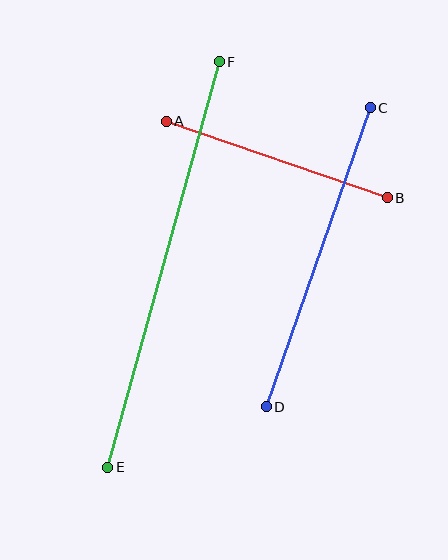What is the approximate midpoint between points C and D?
The midpoint is at approximately (318, 257) pixels.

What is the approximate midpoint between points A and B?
The midpoint is at approximately (277, 159) pixels.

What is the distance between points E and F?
The distance is approximately 421 pixels.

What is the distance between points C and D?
The distance is approximately 317 pixels.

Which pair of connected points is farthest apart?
Points E and F are farthest apart.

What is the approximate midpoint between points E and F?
The midpoint is at approximately (163, 265) pixels.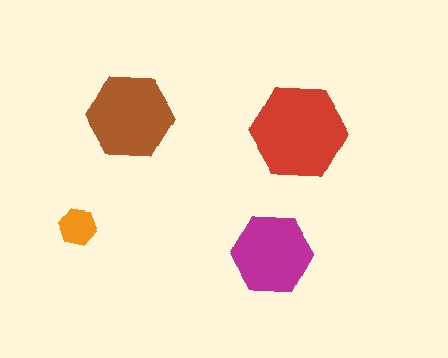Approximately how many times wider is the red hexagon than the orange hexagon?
About 2.5 times wider.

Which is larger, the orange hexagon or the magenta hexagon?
The magenta one.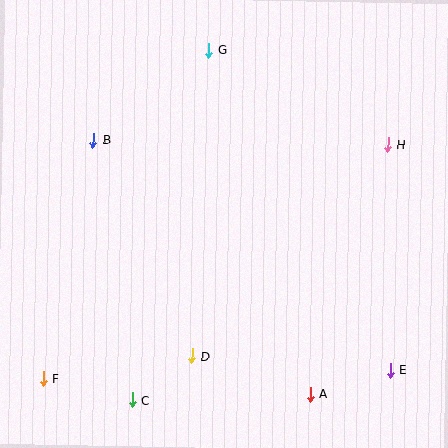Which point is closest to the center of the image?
Point D at (192, 356) is closest to the center.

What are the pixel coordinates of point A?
Point A is at (310, 394).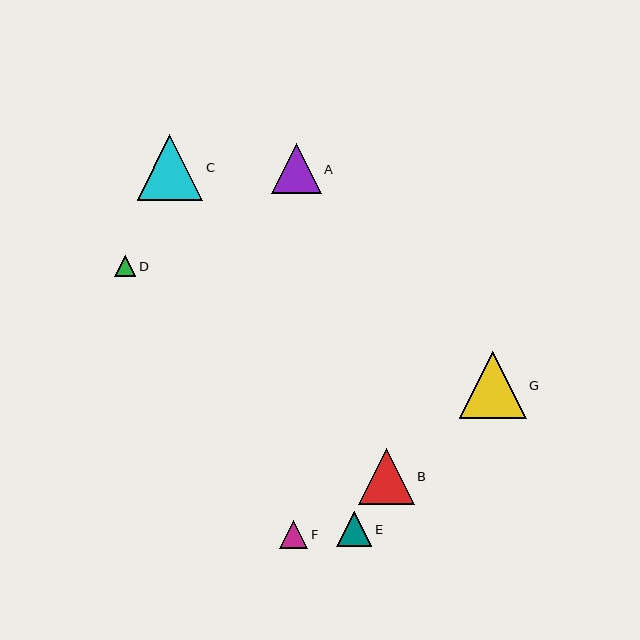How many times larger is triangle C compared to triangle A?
Triangle C is approximately 1.3 times the size of triangle A.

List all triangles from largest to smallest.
From largest to smallest: G, C, B, A, E, F, D.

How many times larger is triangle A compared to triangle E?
Triangle A is approximately 1.4 times the size of triangle E.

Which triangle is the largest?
Triangle G is the largest with a size of approximately 67 pixels.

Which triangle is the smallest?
Triangle D is the smallest with a size of approximately 21 pixels.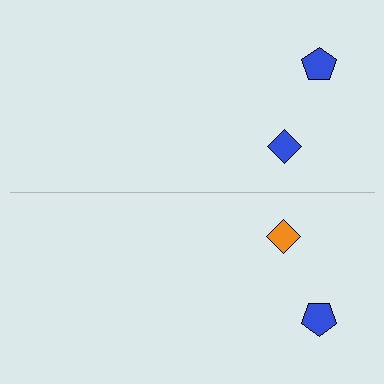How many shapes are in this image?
There are 4 shapes in this image.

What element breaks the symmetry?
The orange diamond on the bottom side breaks the symmetry — its mirror counterpart is blue.